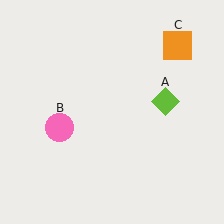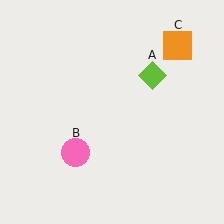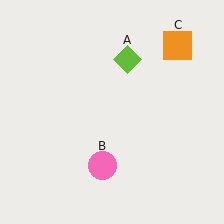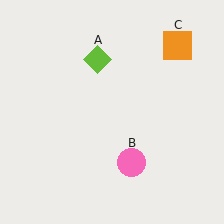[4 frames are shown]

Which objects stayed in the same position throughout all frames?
Orange square (object C) remained stationary.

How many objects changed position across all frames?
2 objects changed position: lime diamond (object A), pink circle (object B).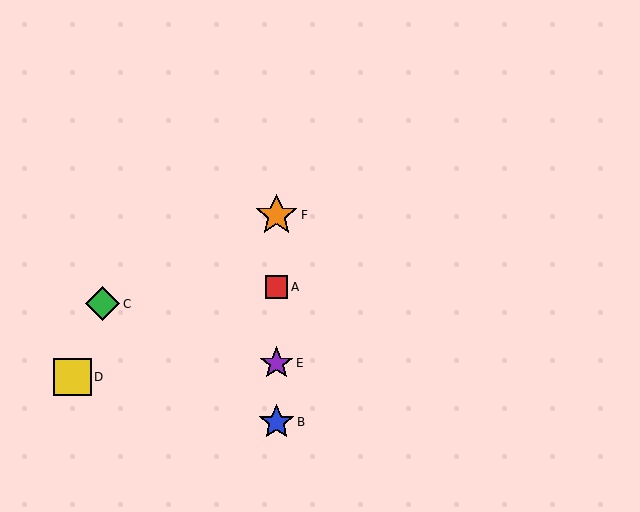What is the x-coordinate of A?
Object A is at x≈277.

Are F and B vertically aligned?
Yes, both are at x≈277.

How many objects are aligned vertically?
4 objects (A, B, E, F) are aligned vertically.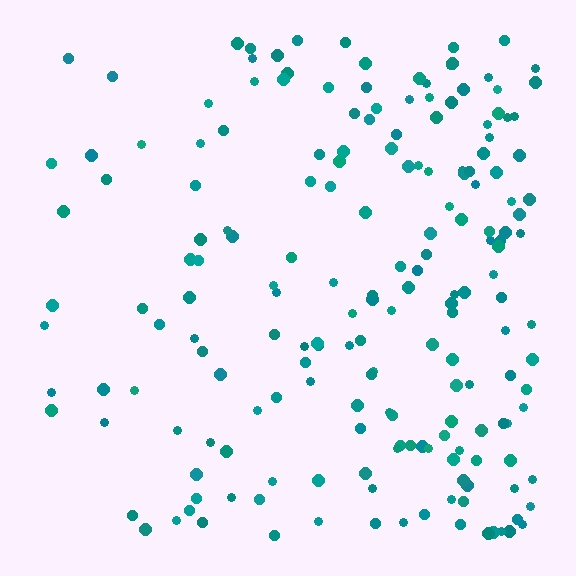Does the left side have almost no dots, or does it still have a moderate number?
Still a moderate number, just noticeably fewer than the right.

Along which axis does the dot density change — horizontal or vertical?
Horizontal.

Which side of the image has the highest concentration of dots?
The right.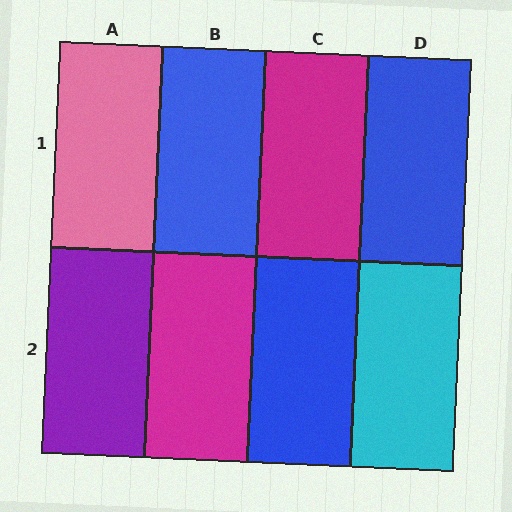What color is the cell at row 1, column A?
Pink.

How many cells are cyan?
1 cell is cyan.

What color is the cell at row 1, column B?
Blue.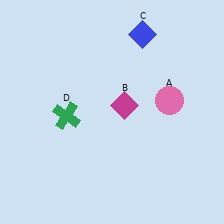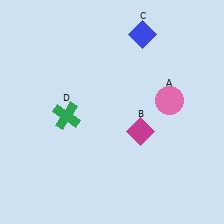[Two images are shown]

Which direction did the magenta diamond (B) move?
The magenta diamond (B) moved down.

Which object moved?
The magenta diamond (B) moved down.